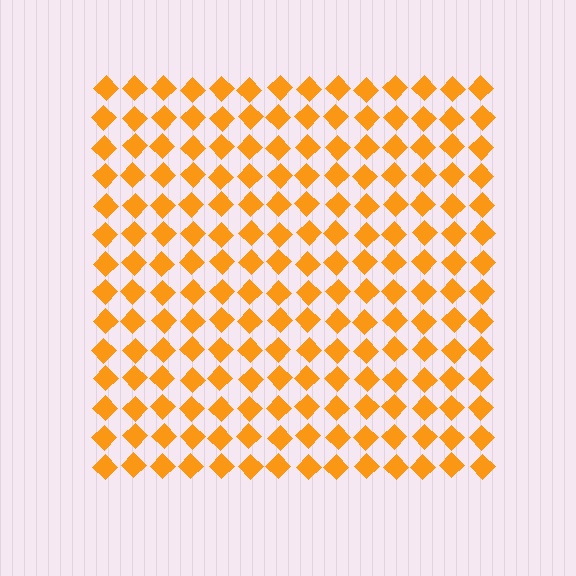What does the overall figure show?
The overall figure shows a square.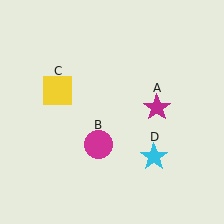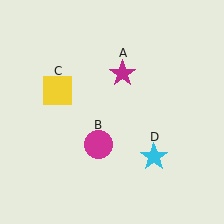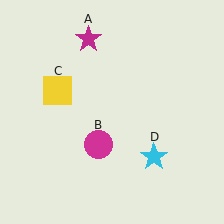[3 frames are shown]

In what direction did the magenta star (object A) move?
The magenta star (object A) moved up and to the left.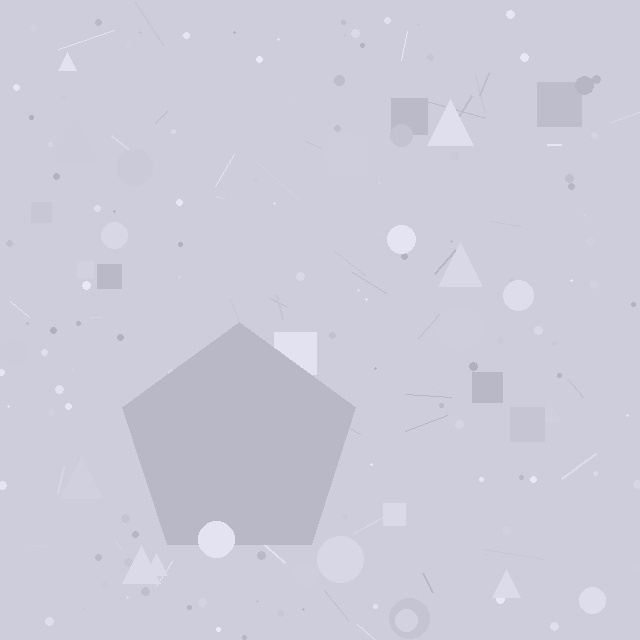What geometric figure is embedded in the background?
A pentagon is embedded in the background.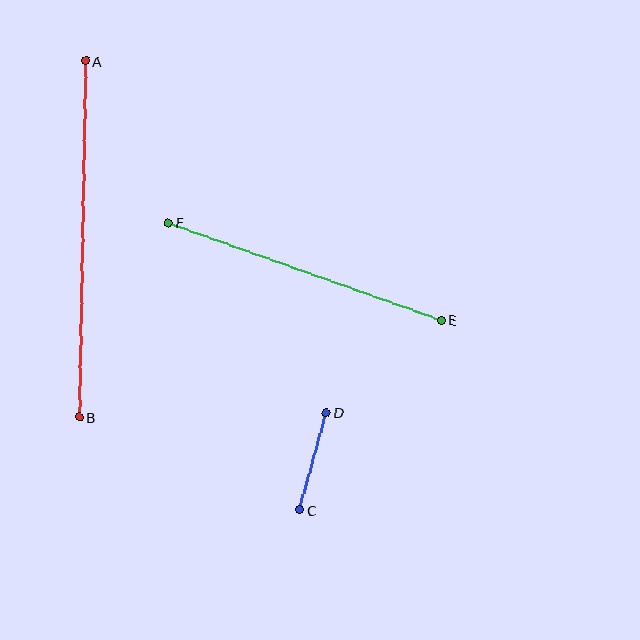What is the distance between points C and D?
The distance is approximately 101 pixels.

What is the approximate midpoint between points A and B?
The midpoint is at approximately (82, 239) pixels.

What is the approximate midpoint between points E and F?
The midpoint is at approximately (305, 271) pixels.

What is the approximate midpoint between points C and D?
The midpoint is at approximately (313, 461) pixels.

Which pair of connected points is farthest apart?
Points A and B are farthest apart.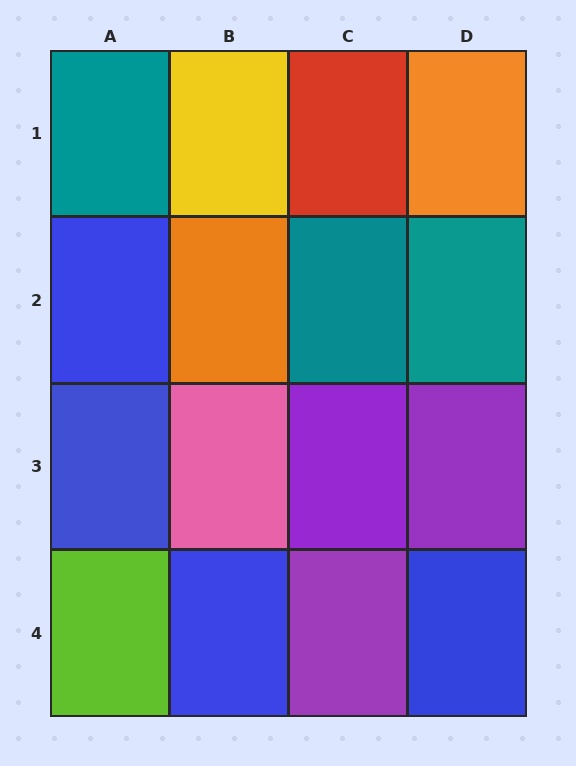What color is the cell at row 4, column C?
Purple.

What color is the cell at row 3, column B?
Pink.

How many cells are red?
1 cell is red.